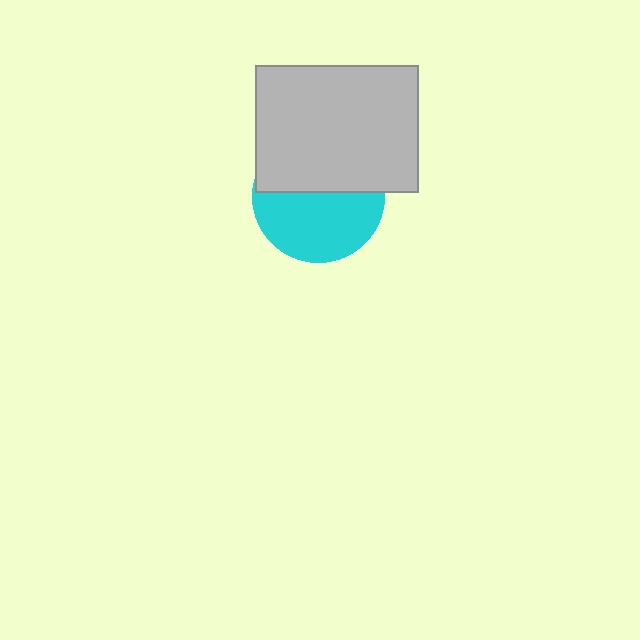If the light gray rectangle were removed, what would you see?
You would see the complete cyan circle.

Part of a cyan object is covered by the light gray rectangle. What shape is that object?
It is a circle.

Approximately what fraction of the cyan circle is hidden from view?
Roughly 47% of the cyan circle is hidden behind the light gray rectangle.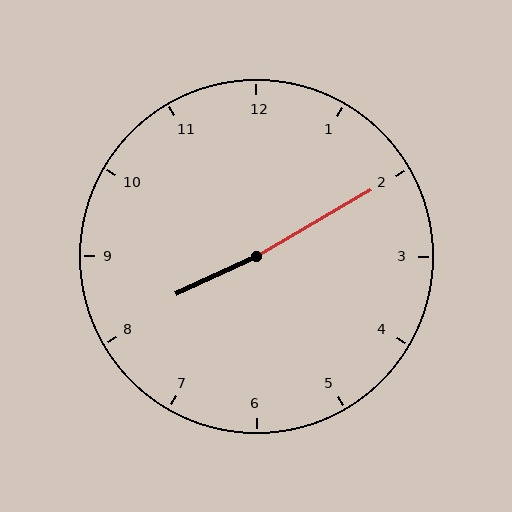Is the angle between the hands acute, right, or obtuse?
It is obtuse.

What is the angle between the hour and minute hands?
Approximately 175 degrees.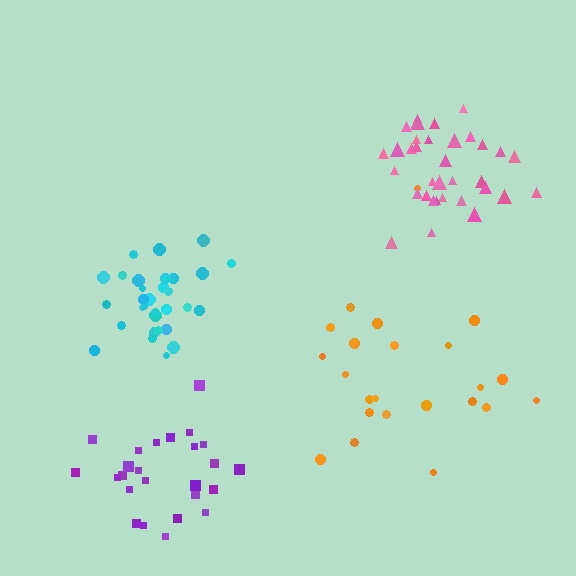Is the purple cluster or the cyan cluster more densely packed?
Cyan.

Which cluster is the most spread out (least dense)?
Orange.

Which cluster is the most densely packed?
Cyan.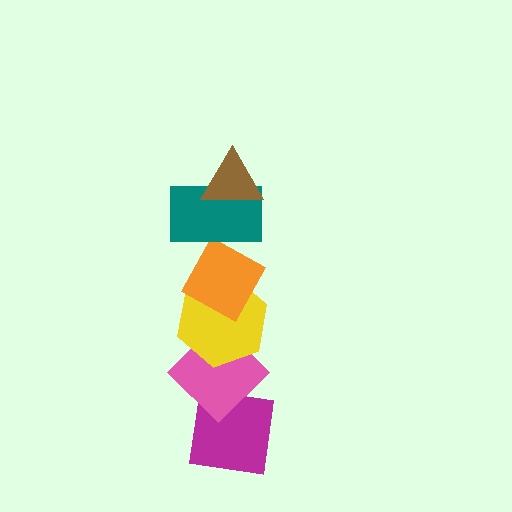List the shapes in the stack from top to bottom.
From top to bottom: the brown triangle, the teal rectangle, the orange diamond, the yellow hexagon, the pink diamond, the magenta square.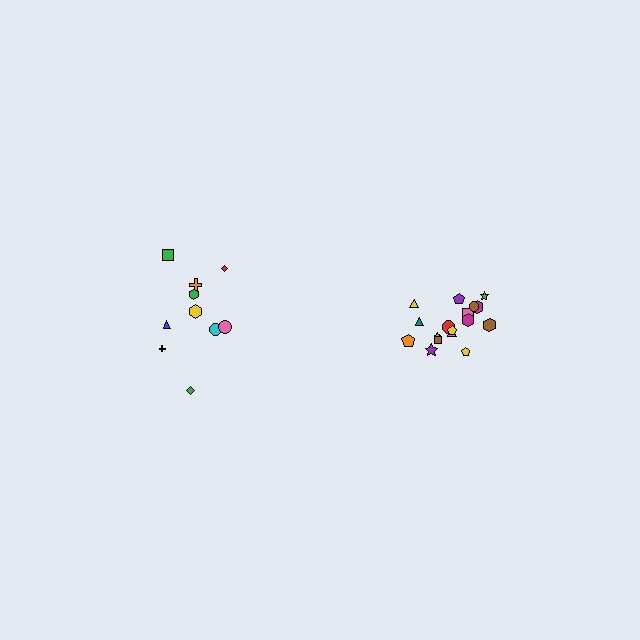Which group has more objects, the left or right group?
The right group.